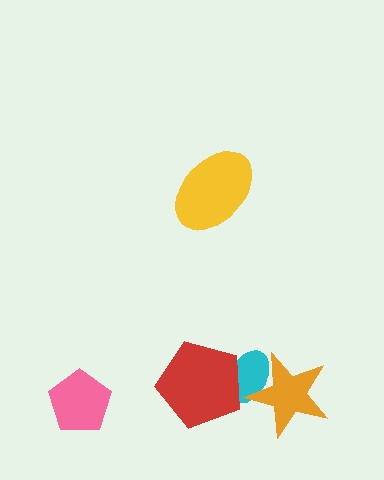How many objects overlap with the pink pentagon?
0 objects overlap with the pink pentagon.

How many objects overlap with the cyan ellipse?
2 objects overlap with the cyan ellipse.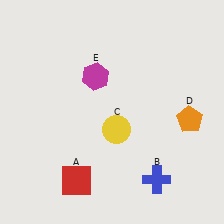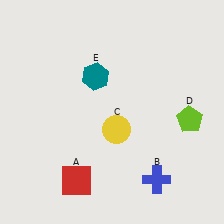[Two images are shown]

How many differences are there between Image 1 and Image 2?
There are 2 differences between the two images.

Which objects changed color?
D changed from orange to lime. E changed from magenta to teal.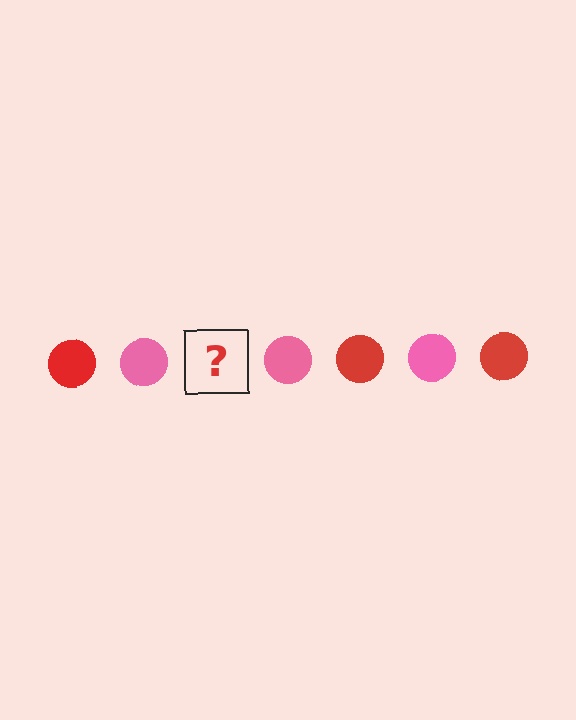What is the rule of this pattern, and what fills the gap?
The rule is that the pattern cycles through red, pink circles. The gap should be filled with a red circle.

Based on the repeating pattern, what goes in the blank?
The blank should be a red circle.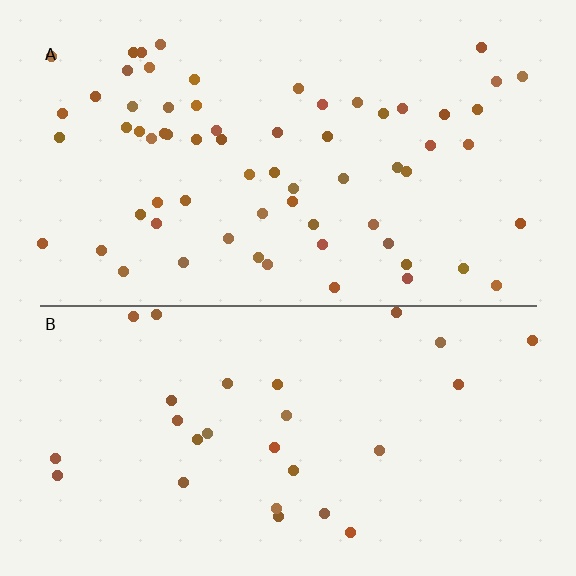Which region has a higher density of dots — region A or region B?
A (the top).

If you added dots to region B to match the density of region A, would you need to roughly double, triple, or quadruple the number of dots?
Approximately double.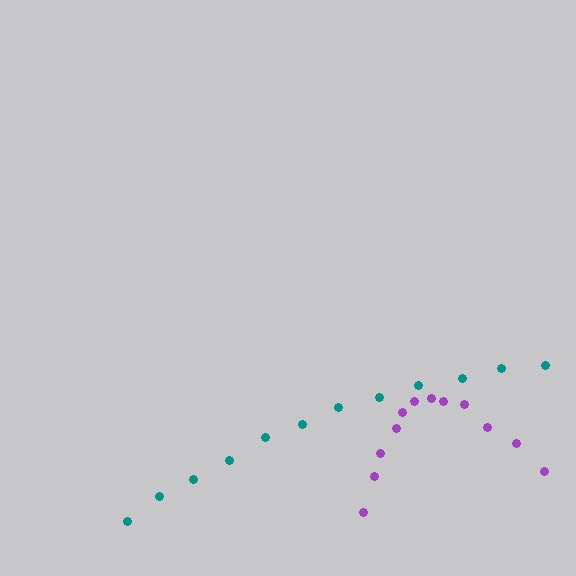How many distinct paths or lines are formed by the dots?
There are 2 distinct paths.